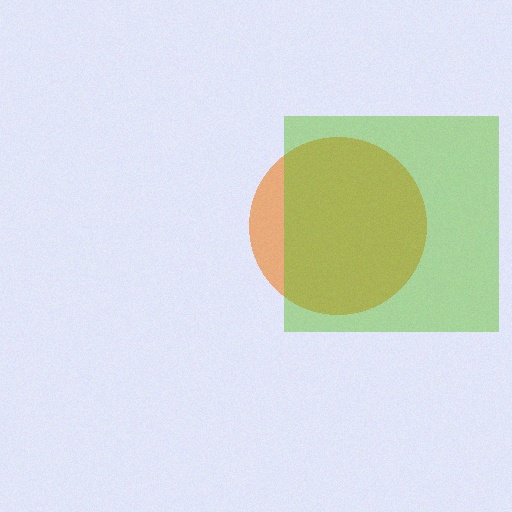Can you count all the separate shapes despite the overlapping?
Yes, there are 2 separate shapes.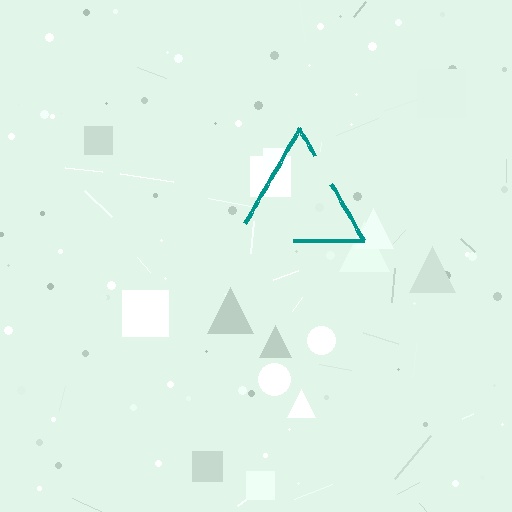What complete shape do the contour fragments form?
The contour fragments form a triangle.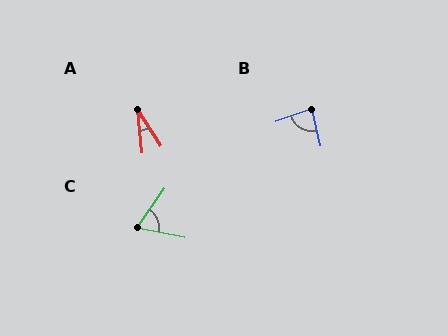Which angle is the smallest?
A, at approximately 28 degrees.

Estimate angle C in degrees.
Approximately 66 degrees.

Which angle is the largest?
B, at approximately 85 degrees.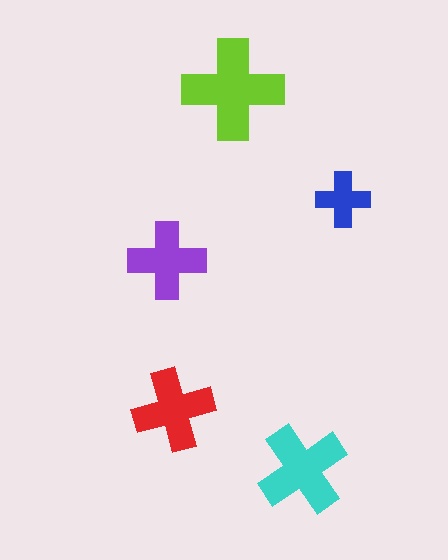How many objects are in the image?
There are 5 objects in the image.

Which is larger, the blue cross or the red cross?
The red one.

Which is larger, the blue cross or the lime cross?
The lime one.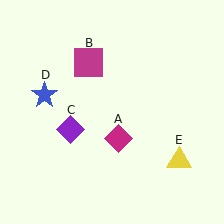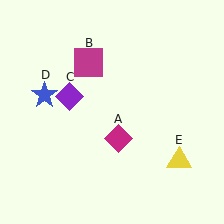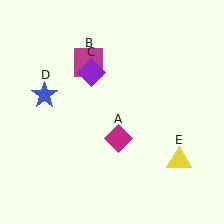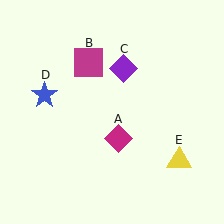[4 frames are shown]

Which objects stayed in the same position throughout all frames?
Magenta diamond (object A) and magenta square (object B) and blue star (object D) and yellow triangle (object E) remained stationary.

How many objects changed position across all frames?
1 object changed position: purple diamond (object C).